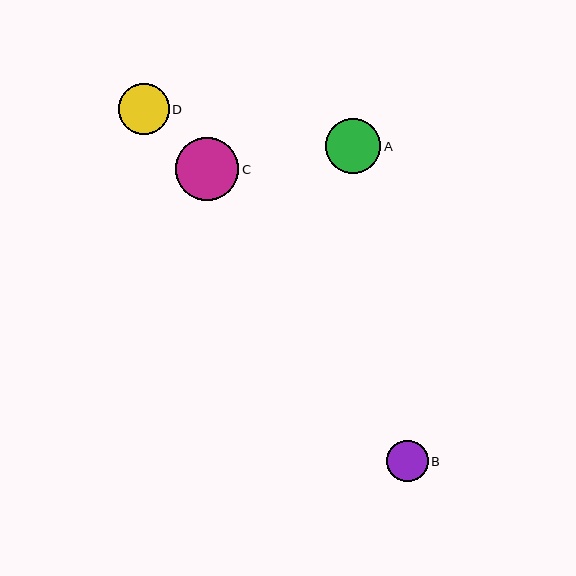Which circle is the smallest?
Circle B is the smallest with a size of approximately 41 pixels.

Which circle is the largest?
Circle C is the largest with a size of approximately 64 pixels.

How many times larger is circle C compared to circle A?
Circle C is approximately 1.2 times the size of circle A.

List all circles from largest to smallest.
From largest to smallest: C, A, D, B.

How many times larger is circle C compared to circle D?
Circle C is approximately 1.3 times the size of circle D.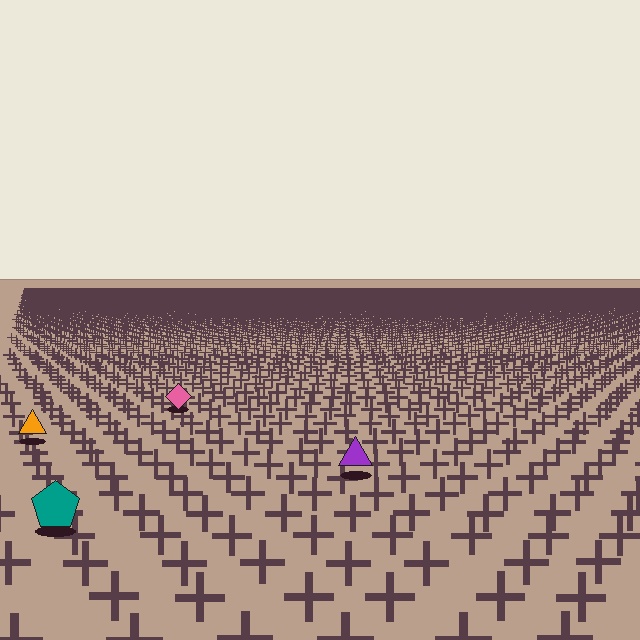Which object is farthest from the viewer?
The pink diamond is farthest from the viewer. It appears smaller and the ground texture around it is denser.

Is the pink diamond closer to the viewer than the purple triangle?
No. The purple triangle is closer — you can tell from the texture gradient: the ground texture is coarser near it.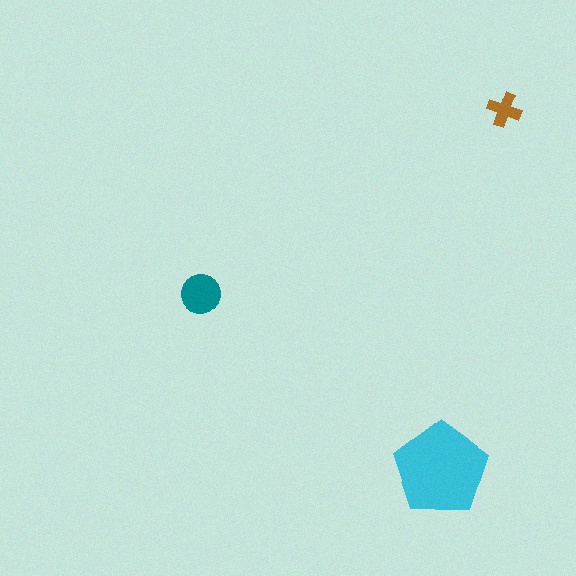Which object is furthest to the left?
The teal circle is leftmost.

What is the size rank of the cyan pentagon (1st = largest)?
1st.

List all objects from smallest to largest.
The brown cross, the teal circle, the cyan pentagon.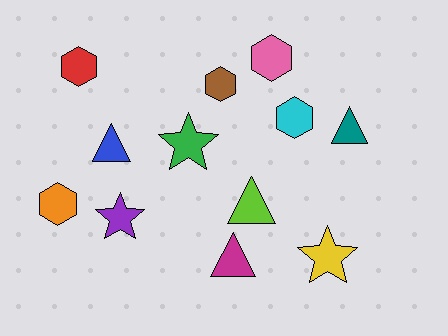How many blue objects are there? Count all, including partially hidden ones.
There is 1 blue object.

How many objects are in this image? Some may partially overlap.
There are 12 objects.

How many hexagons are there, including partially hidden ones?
There are 5 hexagons.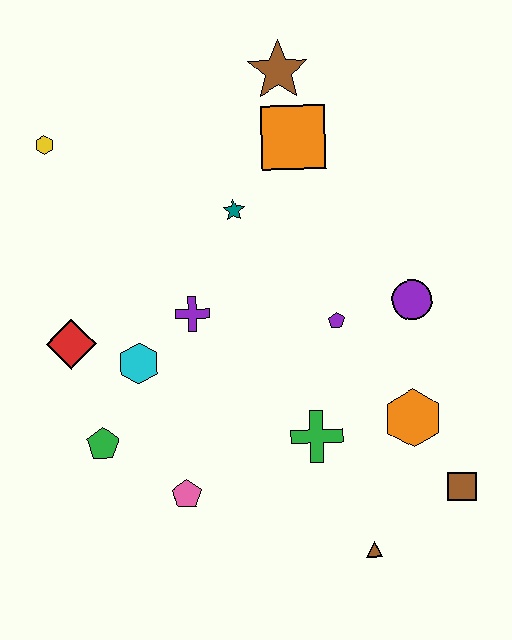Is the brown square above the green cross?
No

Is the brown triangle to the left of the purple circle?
Yes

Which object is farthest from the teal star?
The brown triangle is farthest from the teal star.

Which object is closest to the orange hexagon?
The brown square is closest to the orange hexagon.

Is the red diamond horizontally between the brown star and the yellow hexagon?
Yes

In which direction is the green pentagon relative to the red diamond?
The green pentagon is below the red diamond.